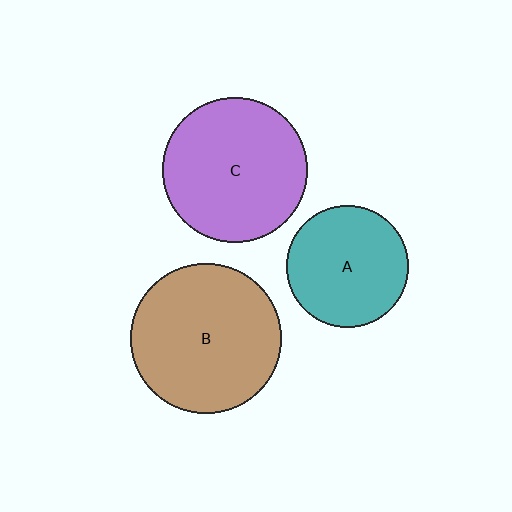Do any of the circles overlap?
No, none of the circles overlap.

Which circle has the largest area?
Circle B (brown).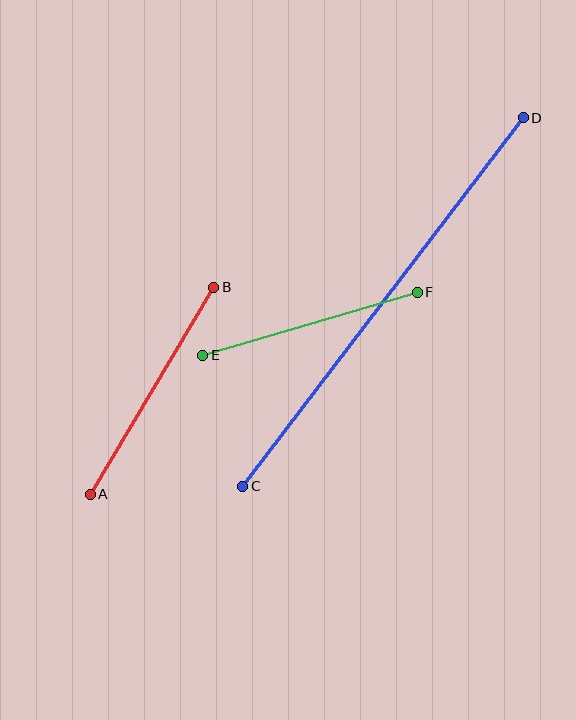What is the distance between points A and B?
The distance is approximately 241 pixels.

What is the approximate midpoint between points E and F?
The midpoint is at approximately (310, 324) pixels.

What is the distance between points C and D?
The distance is approximately 463 pixels.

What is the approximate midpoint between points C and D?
The midpoint is at approximately (383, 302) pixels.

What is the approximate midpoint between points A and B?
The midpoint is at approximately (152, 391) pixels.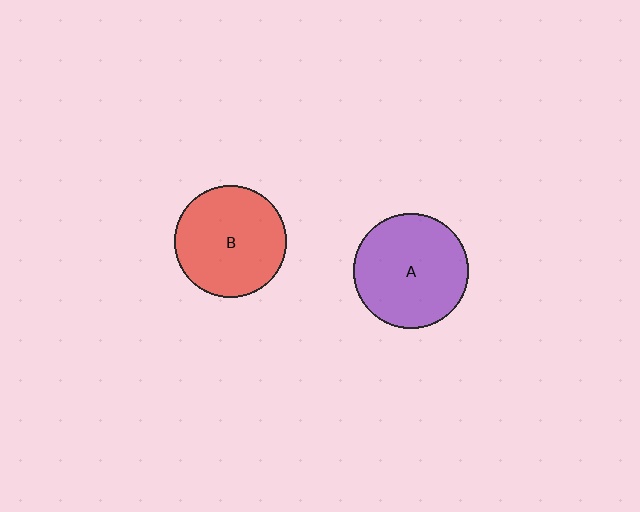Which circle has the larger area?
Circle A (purple).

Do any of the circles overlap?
No, none of the circles overlap.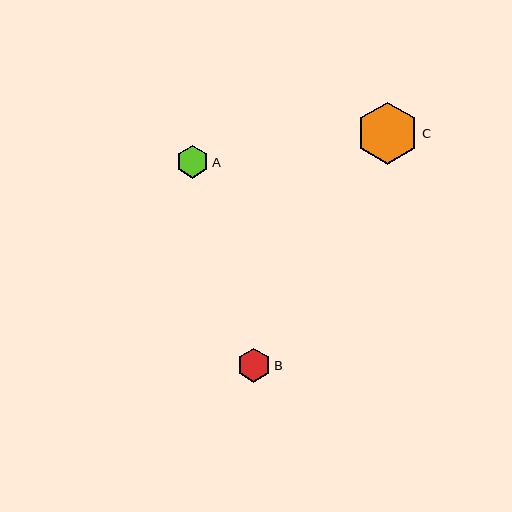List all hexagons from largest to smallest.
From largest to smallest: C, B, A.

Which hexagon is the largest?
Hexagon C is the largest with a size of approximately 62 pixels.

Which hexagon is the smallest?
Hexagon A is the smallest with a size of approximately 33 pixels.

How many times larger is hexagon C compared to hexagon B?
Hexagon C is approximately 1.8 times the size of hexagon B.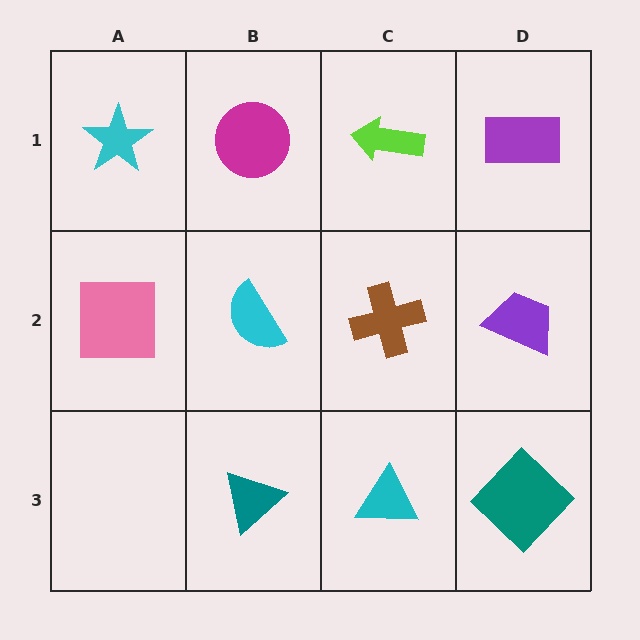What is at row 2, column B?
A cyan semicircle.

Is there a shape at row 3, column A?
No, that cell is empty.